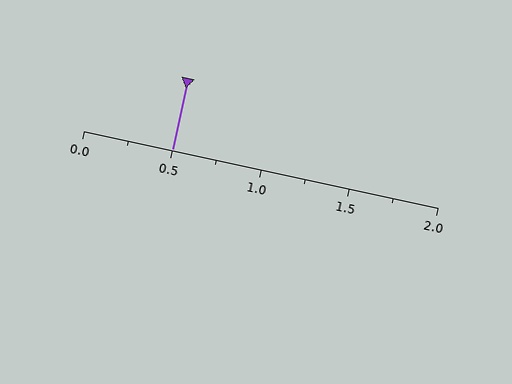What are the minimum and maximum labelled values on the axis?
The axis runs from 0.0 to 2.0.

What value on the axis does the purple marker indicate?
The marker indicates approximately 0.5.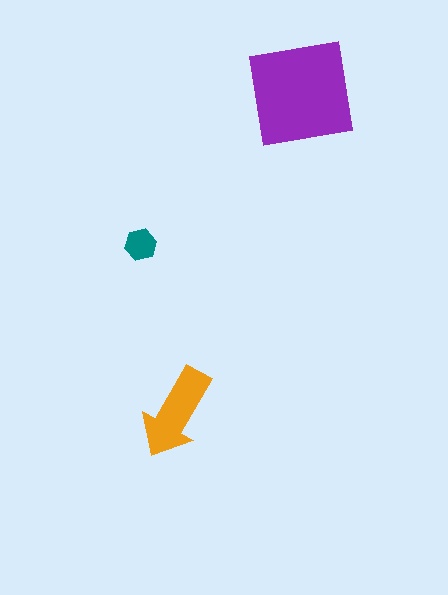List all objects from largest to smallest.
The purple square, the orange arrow, the teal hexagon.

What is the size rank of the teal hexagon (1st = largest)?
3rd.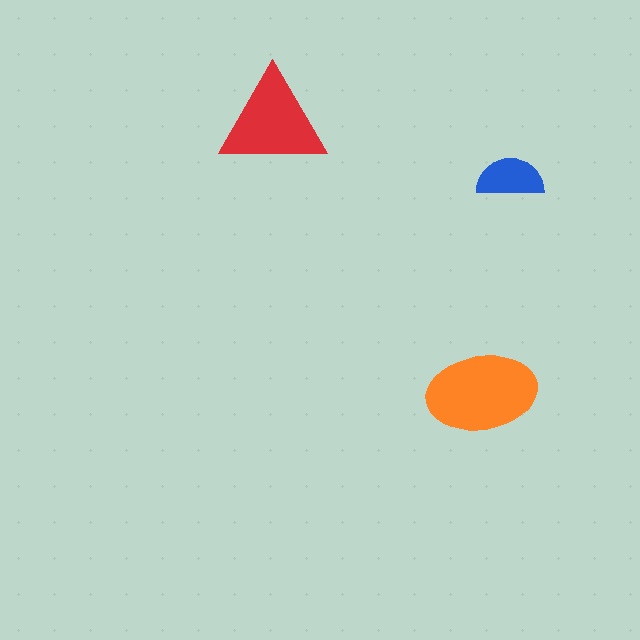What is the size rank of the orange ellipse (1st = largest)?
1st.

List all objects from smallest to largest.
The blue semicircle, the red triangle, the orange ellipse.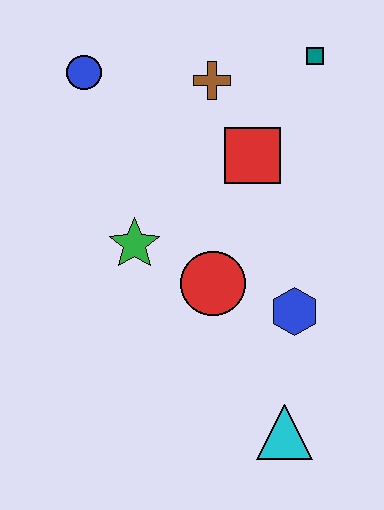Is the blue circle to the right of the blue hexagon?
No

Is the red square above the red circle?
Yes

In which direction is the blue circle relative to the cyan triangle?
The blue circle is above the cyan triangle.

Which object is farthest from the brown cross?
The cyan triangle is farthest from the brown cross.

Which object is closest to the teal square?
The brown cross is closest to the teal square.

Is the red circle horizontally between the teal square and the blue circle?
Yes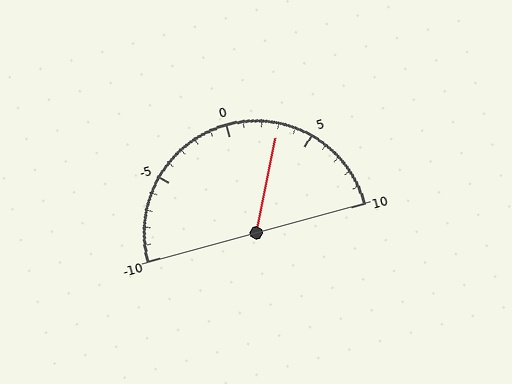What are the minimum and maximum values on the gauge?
The gauge ranges from -10 to 10.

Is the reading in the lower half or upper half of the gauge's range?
The reading is in the upper half of the range (-10 to 10).